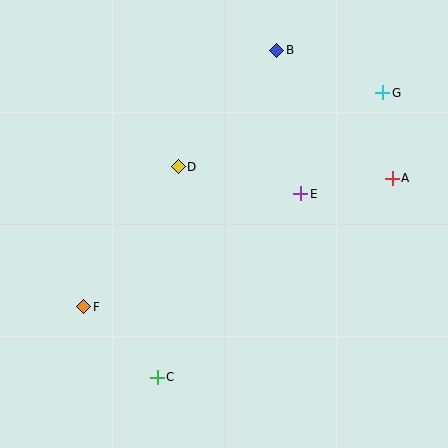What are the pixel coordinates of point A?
Point A is at (392, 178).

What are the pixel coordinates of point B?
Point B is at (277, 50).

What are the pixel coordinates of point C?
Point C is at (157, 377).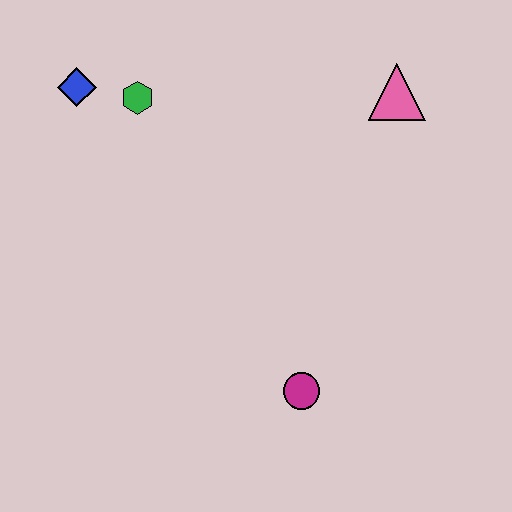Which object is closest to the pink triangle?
The green hexagon is closest to the pink triangle.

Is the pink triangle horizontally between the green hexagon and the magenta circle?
No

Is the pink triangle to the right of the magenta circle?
Yes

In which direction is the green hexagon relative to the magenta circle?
The green hexagon is above the magenta circle.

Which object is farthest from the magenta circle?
The blue diamond is farthest from the magenta circle.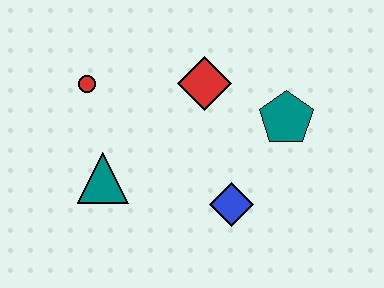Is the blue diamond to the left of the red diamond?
No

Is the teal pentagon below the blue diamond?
No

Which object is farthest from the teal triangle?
The teal pentagon is farthest from the teal triangle.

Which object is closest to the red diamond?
The teal pentagon is closest to the red diamond.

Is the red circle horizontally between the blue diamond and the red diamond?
No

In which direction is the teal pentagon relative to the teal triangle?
The teal pentagon is to the right of the teal triangle.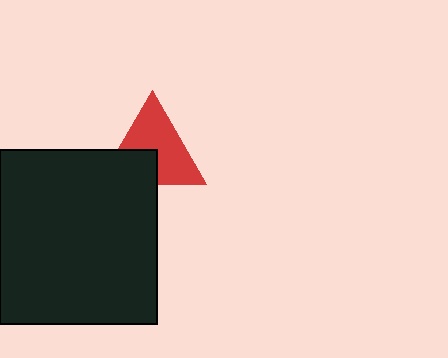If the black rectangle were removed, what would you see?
You would see the complete red triangle.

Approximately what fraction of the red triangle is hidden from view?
Roughly 34% of the red triangle is hidden behind the black rectangle.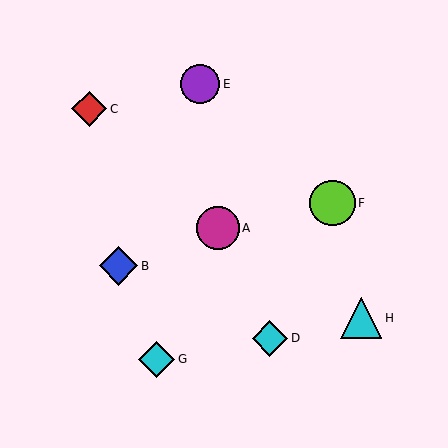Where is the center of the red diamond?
The center of the red diamond is at (89, 109).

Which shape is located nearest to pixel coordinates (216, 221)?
The magenta circle (labeled A) at (218, 228) is nearest to that location.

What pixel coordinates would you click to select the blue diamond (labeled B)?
Click at (119, 266) to select the blue diamond B.